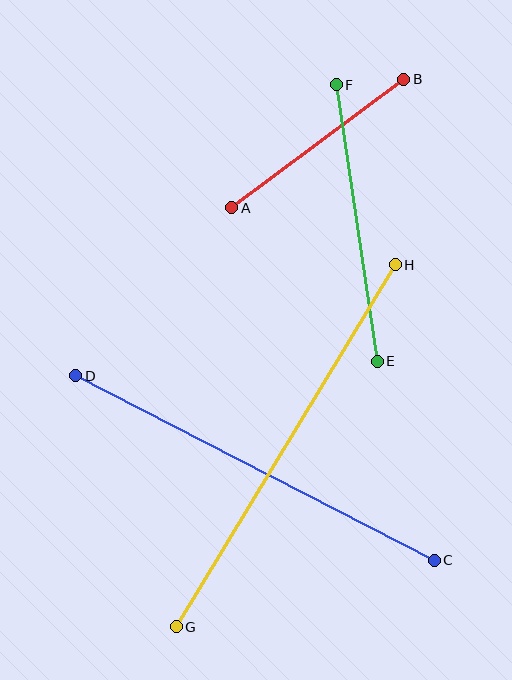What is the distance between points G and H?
The distance is approximately 423 pixels.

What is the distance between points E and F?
The distance is approximately 279 pixels.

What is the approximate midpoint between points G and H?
The midpoint is at approximately (286, 446) pixels.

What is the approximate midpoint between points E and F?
The midpoint is at approximately (357, 223) pixels.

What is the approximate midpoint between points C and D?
The midpoint is at approximately (255, 468) pixels.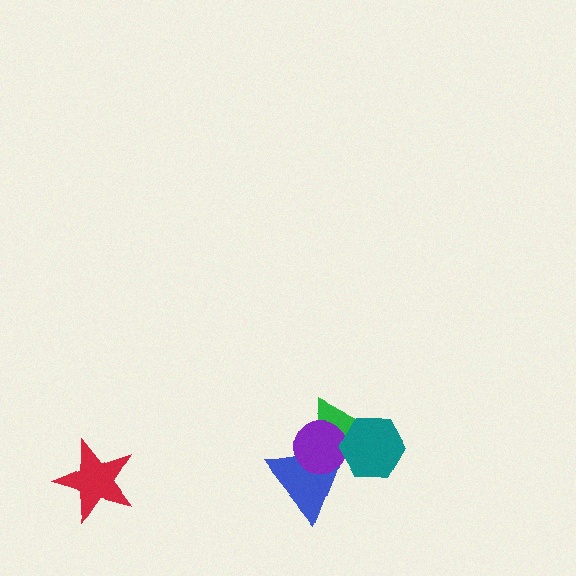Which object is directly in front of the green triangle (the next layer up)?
The blue triangle is directly in front of the green triangle.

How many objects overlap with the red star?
0 objects overlap with the red star.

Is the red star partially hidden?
No, no other shape covers it.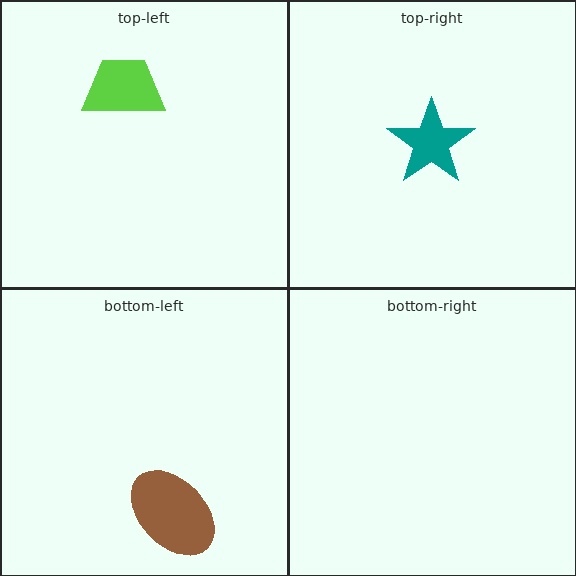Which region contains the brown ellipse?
The bottom-left region.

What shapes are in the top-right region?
The teal star.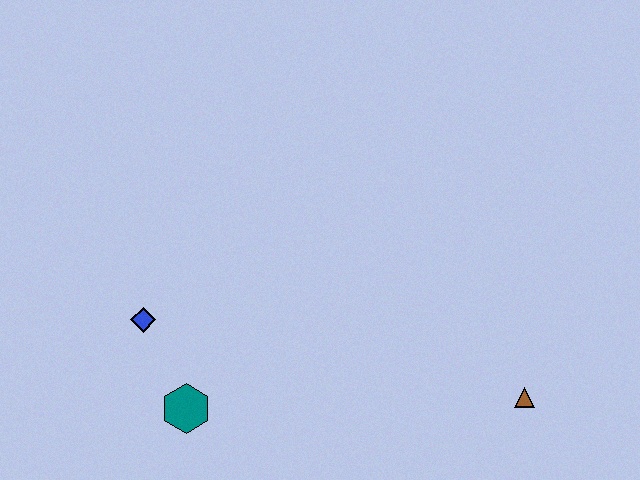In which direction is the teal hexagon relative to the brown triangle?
The teal hexagon is to the left of the brown triangle.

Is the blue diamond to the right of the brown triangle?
No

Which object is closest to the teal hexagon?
The blue diamond is closest to the teal hexagon.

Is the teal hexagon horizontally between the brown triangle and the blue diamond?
Yes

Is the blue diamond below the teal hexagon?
No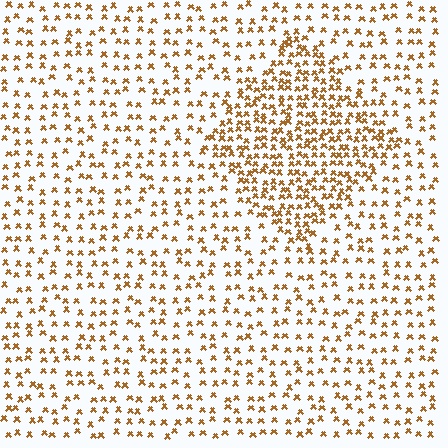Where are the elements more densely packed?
The elements are more densely packed inside the diamond boundary.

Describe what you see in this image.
The image contains small brown elements arranged at two different densities. A diamond-shaped region is visible where the elements are more densely packed than the surrounding area.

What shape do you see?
I see a diamond.